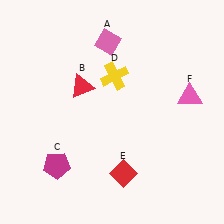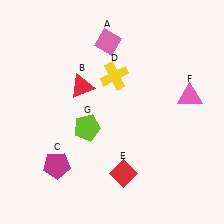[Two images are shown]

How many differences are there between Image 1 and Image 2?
There is 1 difference between the two images.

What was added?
A lime pentagon (G) was added in Image 2.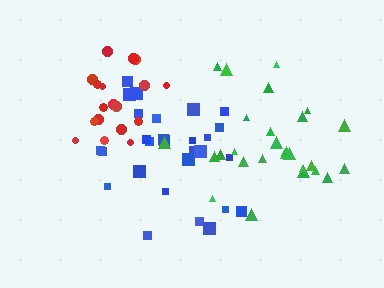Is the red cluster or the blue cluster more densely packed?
Blue.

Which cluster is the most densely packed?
Blue.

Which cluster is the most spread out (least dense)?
Green.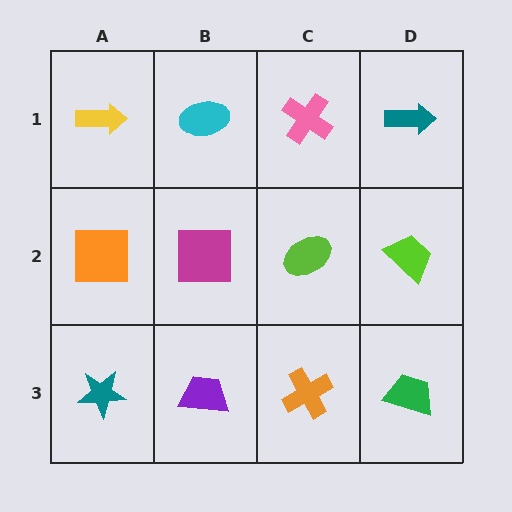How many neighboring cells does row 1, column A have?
2.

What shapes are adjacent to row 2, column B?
A cyan ellipse (row 1, column B), a purple trapezoid (row 3, column B), an orange square (row 2, column A), a lime ellipse (row 2, column C).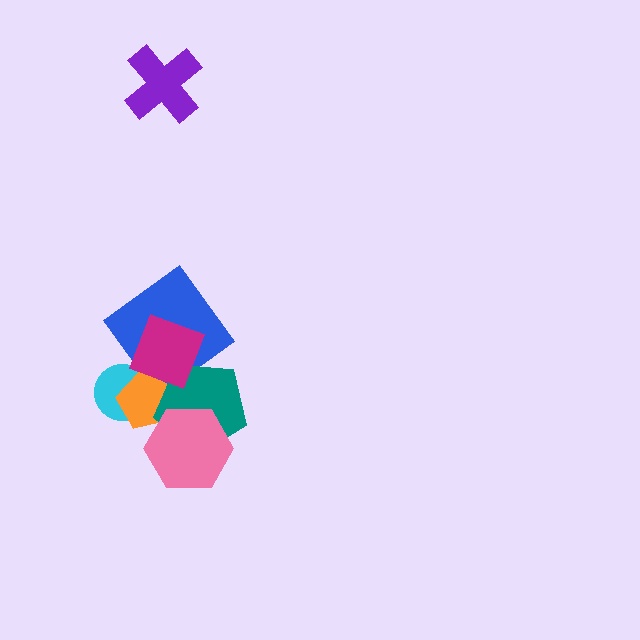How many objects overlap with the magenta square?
2 objects overlap with the magenta square.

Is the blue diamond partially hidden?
Yes, it is partially covered by another shape.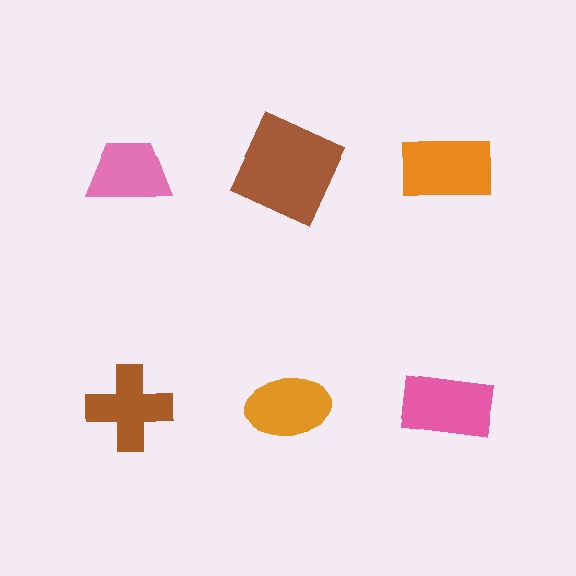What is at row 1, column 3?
An orange rectangle.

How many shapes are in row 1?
3 shapes.